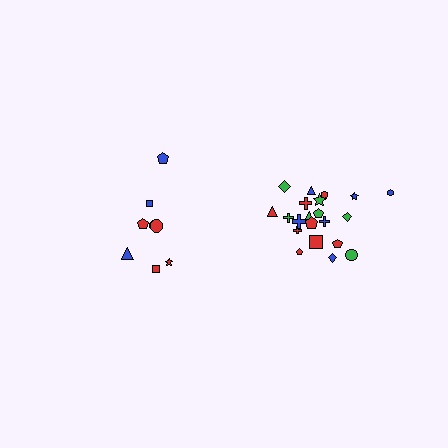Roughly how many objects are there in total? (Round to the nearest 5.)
Roughly 30 objects in total.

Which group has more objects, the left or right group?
The right group.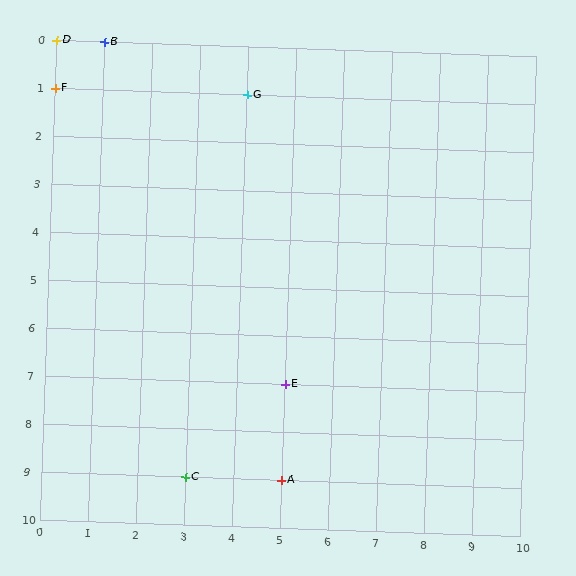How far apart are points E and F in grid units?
Points E and F are 5 columns and 6 rows apart (about 7.8 grid units diagonally).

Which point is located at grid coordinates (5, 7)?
Point E is at (5, 7).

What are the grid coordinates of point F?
Point F is at grid coordinates (0, 1).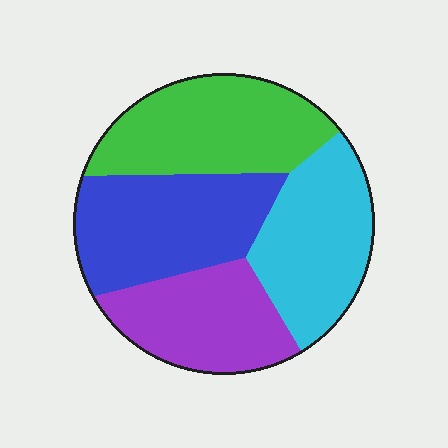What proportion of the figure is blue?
Blue takes up about one quarter (1/4) of the figure.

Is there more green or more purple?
Green.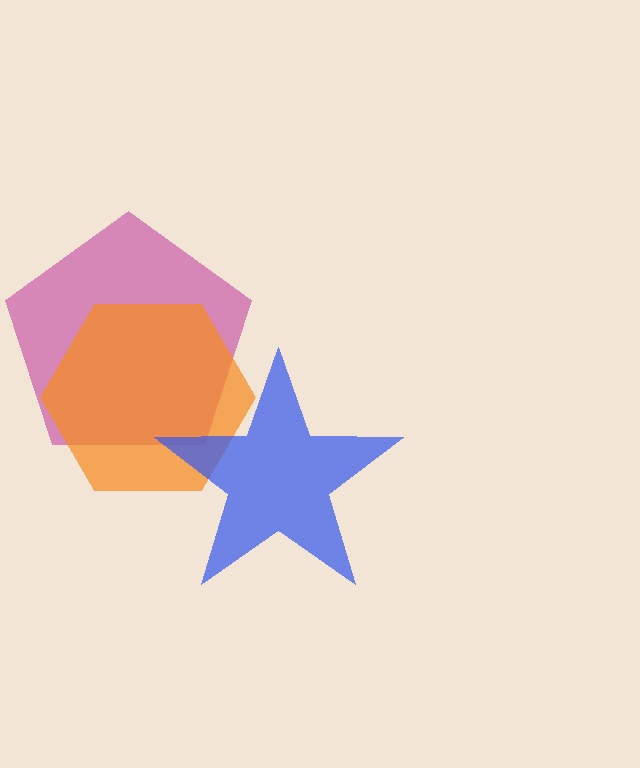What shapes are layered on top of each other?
The layered shapes are: a magenta pentagon, an orange hexagon, a blue star.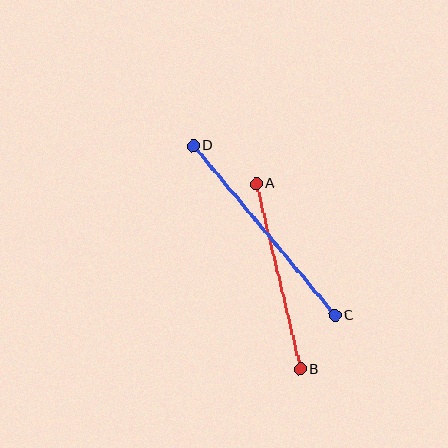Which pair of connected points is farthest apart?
Points C and D are farthest apart.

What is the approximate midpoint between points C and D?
The midpoint is at approximately (264, 231) pixels.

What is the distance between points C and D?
The distance is approximately 221 pixels.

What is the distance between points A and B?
The distance is approximately 191 pixels.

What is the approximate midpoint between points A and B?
The midpoint is at approximately (278, 276) pixels.